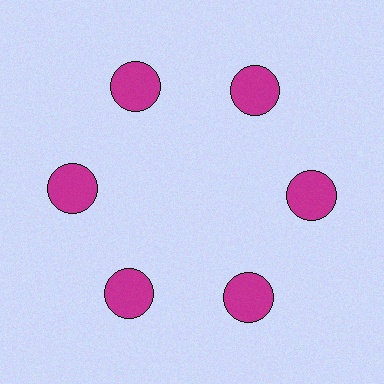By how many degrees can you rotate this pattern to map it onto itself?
The pattern maps onto itself every 60 degrees of rotation.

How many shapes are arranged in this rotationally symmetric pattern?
There are 6 shapes, arranged in 6 groups of 1.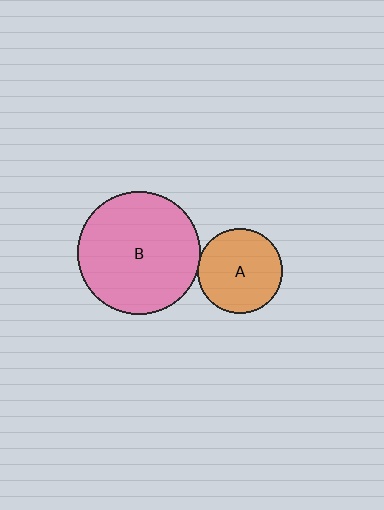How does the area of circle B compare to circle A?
Approximately 2.1 times.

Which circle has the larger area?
Circle B (pink).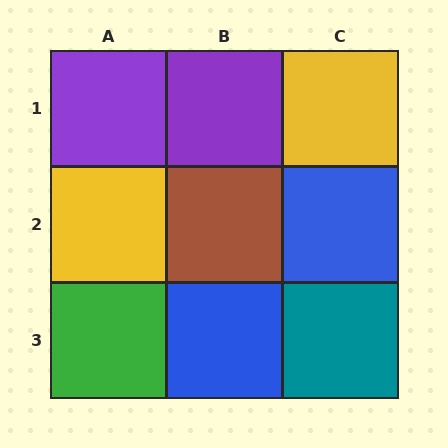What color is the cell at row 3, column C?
Teal.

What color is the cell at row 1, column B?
Purple.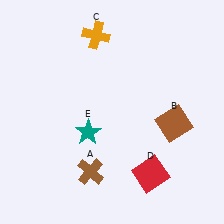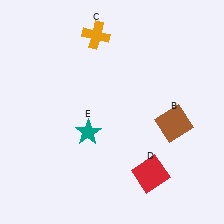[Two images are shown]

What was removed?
The brown cross (A) was removed in Image 2.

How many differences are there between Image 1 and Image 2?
There is 1 difference between the two images.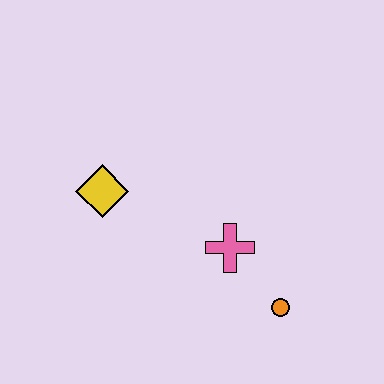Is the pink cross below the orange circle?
No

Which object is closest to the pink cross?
The orange circle is closest to the pink cross.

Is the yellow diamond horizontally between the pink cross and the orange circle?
No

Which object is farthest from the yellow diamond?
The orange circle is farthest from the yellow diamond.